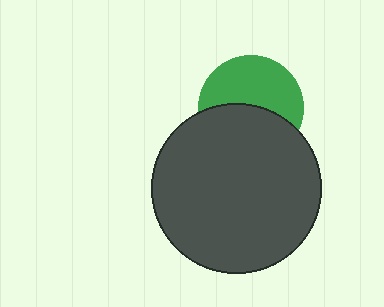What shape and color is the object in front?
The object in front is a dark gray circle.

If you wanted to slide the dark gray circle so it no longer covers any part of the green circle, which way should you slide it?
Slide it down — that is the most direct way to separate the two shapes.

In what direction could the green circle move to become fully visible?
The green circle could move up. That would shift it out from behind the dark gray circle entirely.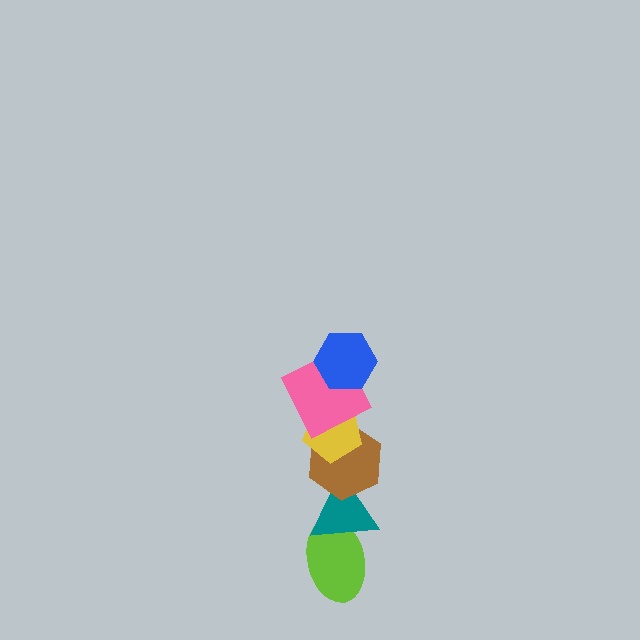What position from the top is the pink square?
The pink square is 2nd from the top.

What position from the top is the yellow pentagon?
The yellow pentagon is 3rd from the top.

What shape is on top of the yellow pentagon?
The pink square is on top of the yellow pentagon.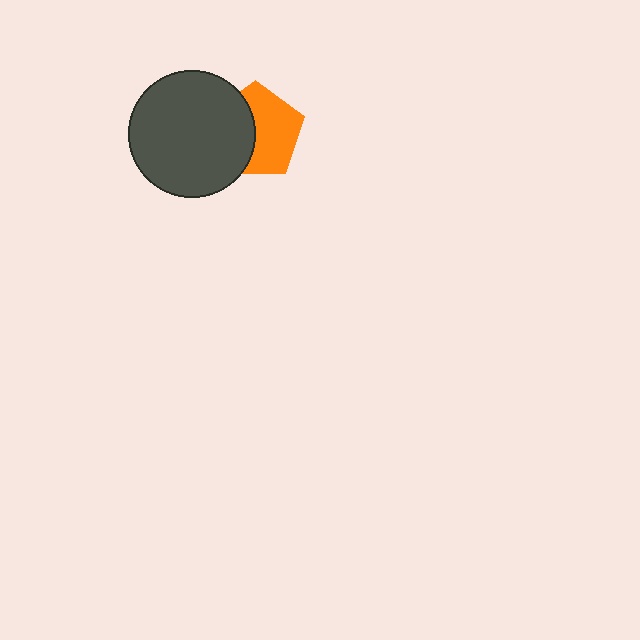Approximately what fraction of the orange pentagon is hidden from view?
Roughly 43% of the orange pentagon is hidden behind the dark gray circle.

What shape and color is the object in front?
The object in front is a dark gray circle.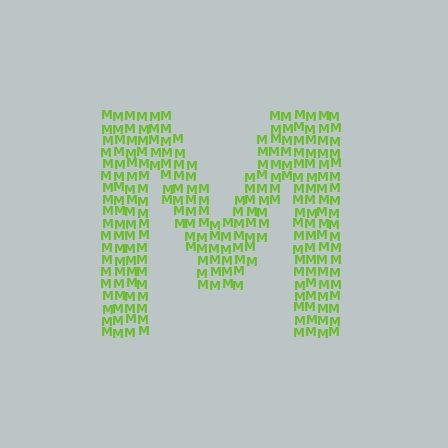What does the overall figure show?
The overall figure shows the letter M.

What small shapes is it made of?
It is made of small letter M's.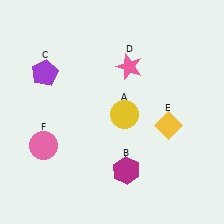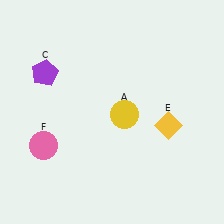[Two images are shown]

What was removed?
The pink star (D), the magenta hexagon (B) were removed in Image 2.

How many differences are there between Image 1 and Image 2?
There are 2 differences between the two images.